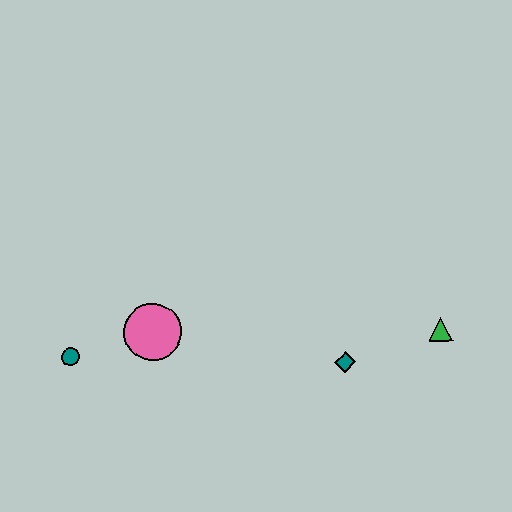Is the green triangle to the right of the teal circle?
Yes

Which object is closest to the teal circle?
The pink circle is closest to the teal circle.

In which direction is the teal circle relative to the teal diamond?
The teal circle is to the left of the teal diamond.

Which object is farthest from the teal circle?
The green triangle is farthest from the teal circle.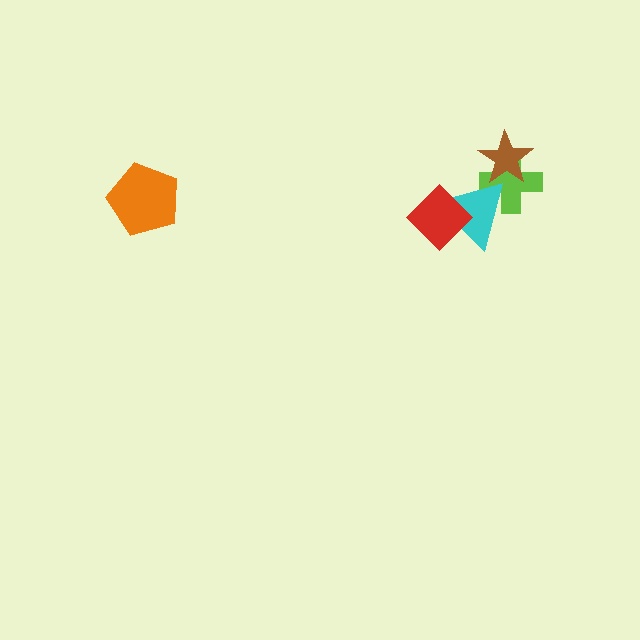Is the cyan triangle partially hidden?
Yes, it is partially covered by another shape.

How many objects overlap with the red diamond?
1 object overlaps with the red diamond.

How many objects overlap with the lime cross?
2 objects overlap with the lime cross.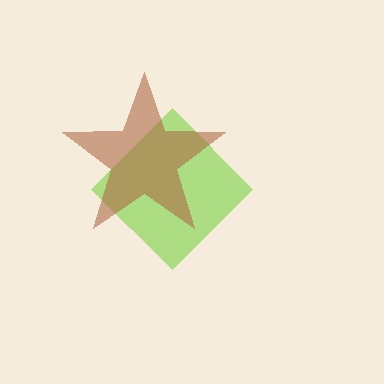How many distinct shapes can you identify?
There are 2 distinct shapes: a lime diamond, a brown star.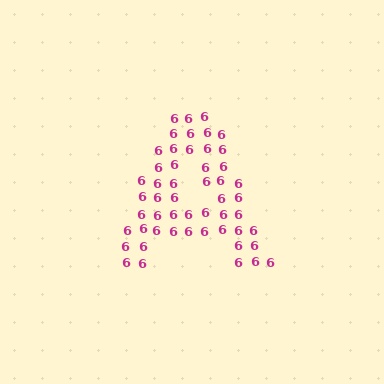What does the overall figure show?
The overall figure shows the letter A.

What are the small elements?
The small elements are digit 6's.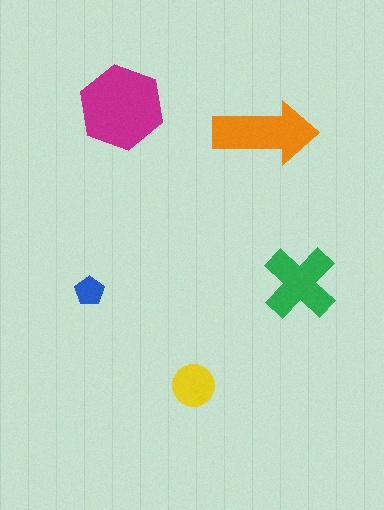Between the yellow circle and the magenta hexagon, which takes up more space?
The magenta hexagon.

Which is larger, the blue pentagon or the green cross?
The green cross.